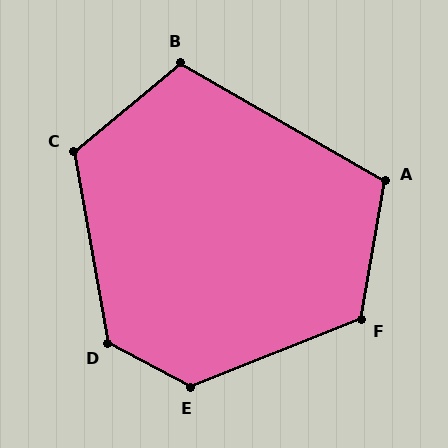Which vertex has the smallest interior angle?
A, at approximately 110 degrees.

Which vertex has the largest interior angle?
E, at approximately 130 degrees.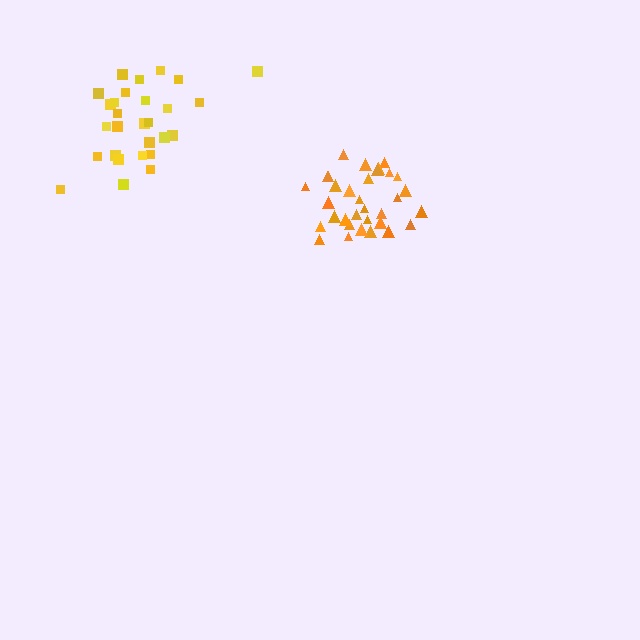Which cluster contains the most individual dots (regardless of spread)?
Orange (33).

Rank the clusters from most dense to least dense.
orange, yellow.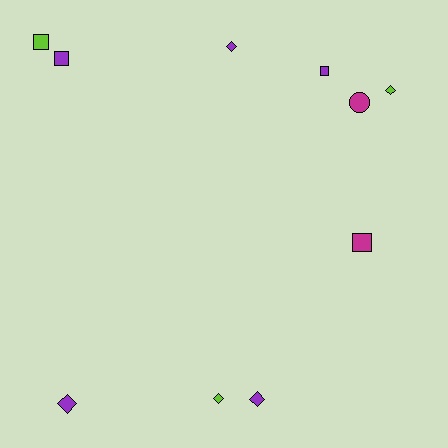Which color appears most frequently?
Purple, with 5 objects.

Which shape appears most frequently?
Diamond, with 5 objects.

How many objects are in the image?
There are 10 objects.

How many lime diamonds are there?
There are 2 lime diamonds.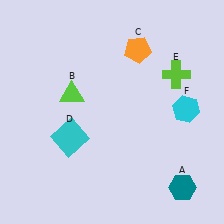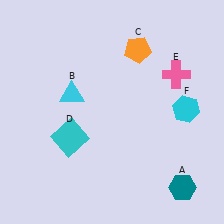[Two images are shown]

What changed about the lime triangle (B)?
In Image 1, B is lime. In Image 2, it changed to cyan.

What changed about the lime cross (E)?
In Image 1, E is lime. In Image 2, it changed to pink.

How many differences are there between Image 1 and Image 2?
There are 2 differences between the two images.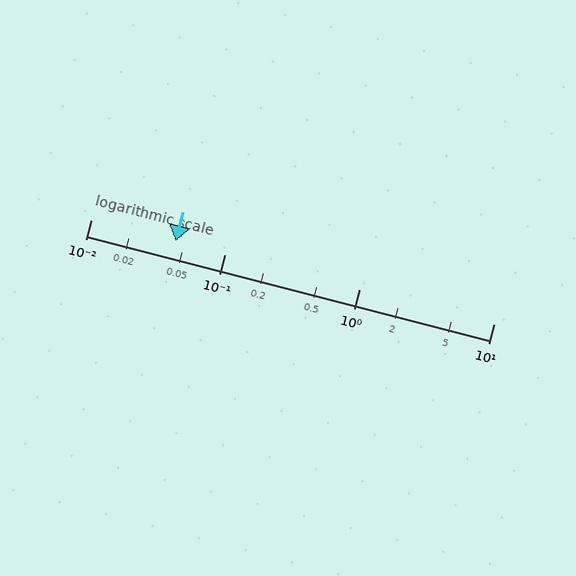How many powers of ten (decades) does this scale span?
The scale spans 3 decades, from 0.01 to 10.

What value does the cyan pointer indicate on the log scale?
The pointer indicates approximately 0.043.